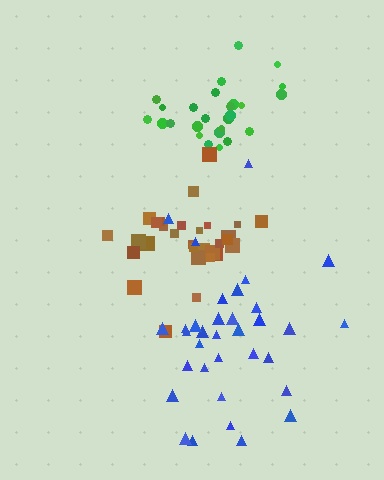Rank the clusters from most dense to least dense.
brown, green, blue.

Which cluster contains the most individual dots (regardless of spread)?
Blue (35).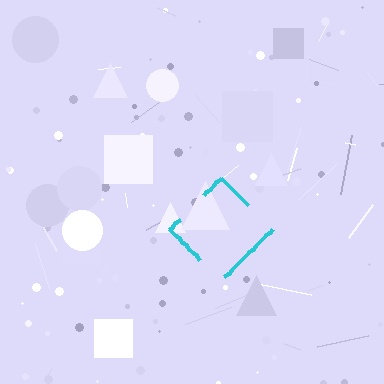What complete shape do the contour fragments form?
The contour fragments form a diamond.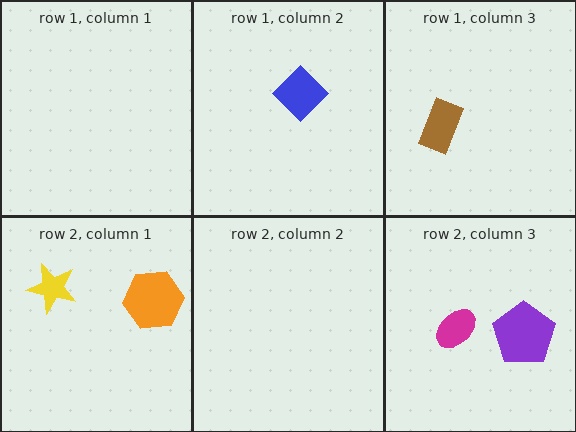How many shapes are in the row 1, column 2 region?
1.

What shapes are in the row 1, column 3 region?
The brown rectangle.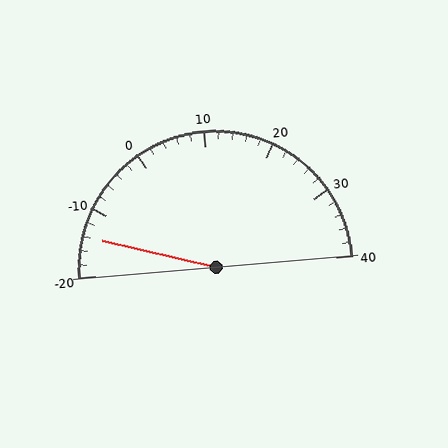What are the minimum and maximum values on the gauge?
The gauge ranges from -20 to 40.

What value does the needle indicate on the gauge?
The needle indicates approximately -14.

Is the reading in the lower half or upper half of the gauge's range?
The reading is in the lower half of the range (-20 to 40).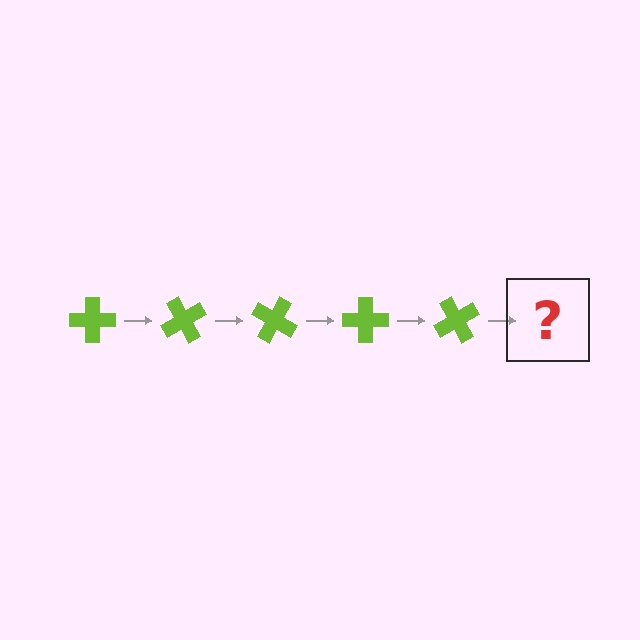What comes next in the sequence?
The next element should be a lime cross rotated 300 degrees.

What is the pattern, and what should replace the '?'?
The pattern is that the cross rotates 60 degrees each step. The '?' should be a lime cross rotated 300 degrees.